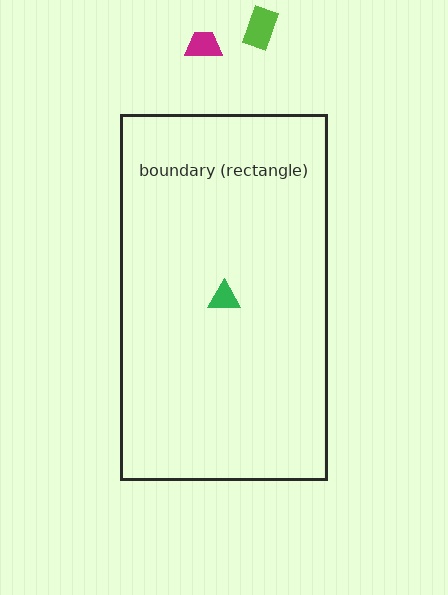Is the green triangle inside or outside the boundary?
Inside.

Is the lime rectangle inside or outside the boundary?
Outside.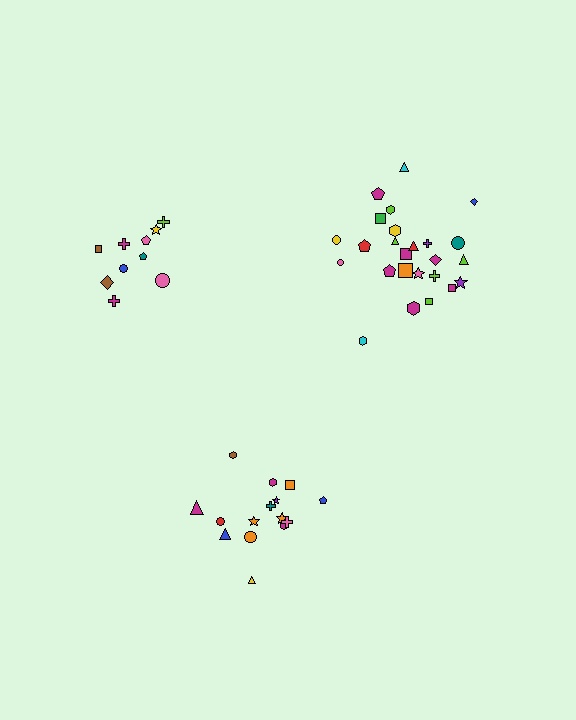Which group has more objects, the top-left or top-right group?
The top-right group.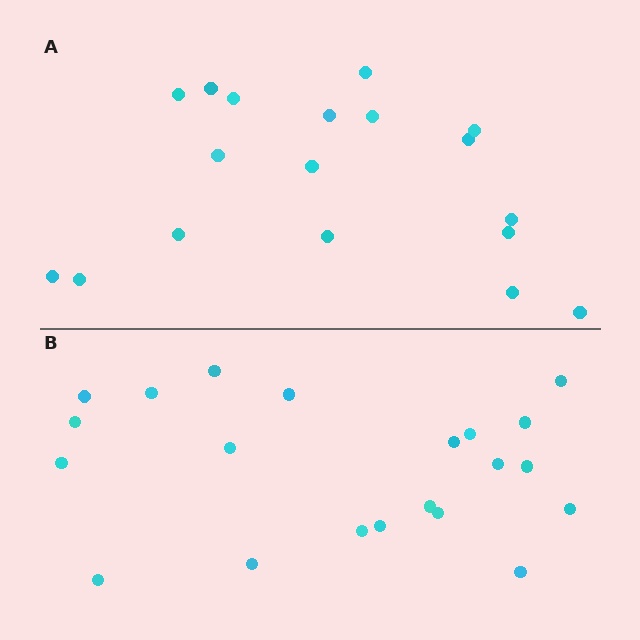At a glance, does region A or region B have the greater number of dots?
Region B (the bottom region) has more dots.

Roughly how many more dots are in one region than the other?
Region B has just a few more — roughly 2 or 3 more dots than region A.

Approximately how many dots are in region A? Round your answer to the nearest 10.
About 20 dots. (The exact count is 18, which rounds to 20.)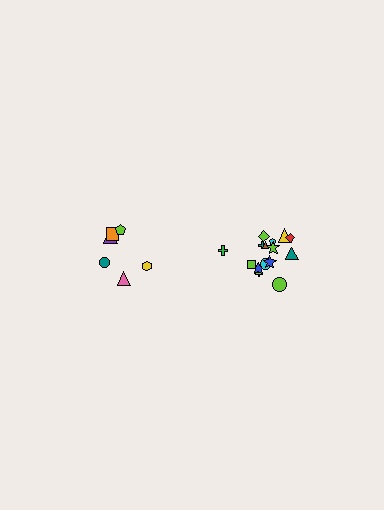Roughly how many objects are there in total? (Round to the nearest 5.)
Roughly 20 objects in total.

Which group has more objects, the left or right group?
The right group.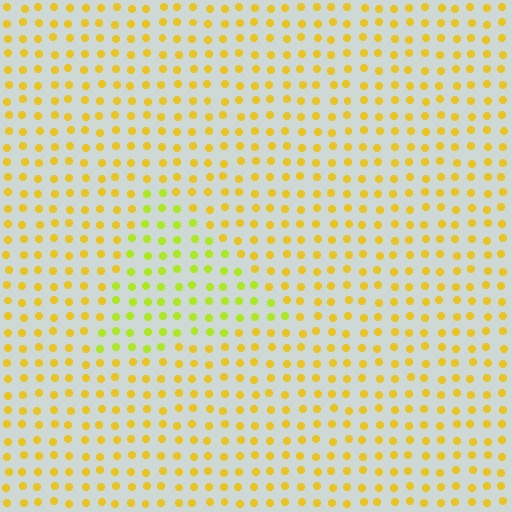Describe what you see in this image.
The image is filled with small yellow elements in a uniform arrangement. A triangle-shaped region is visible where the elements are tinted to a slightly different hue, forming a subtle color boundary.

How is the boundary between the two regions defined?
The boundary is defined purely by a slight shift in hue (about 30 degrees). Spacing, size, and orientation are identical on both sides.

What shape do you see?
I see a triangle.